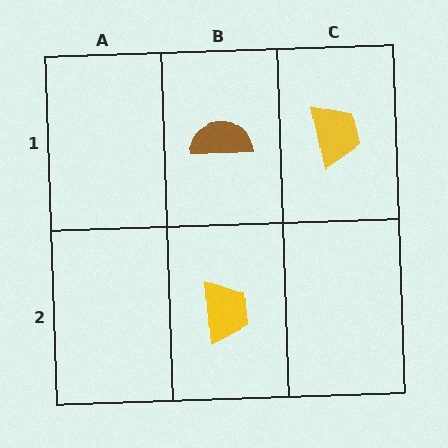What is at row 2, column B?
A yellow trapezoid.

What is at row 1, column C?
A yellow trapezoid.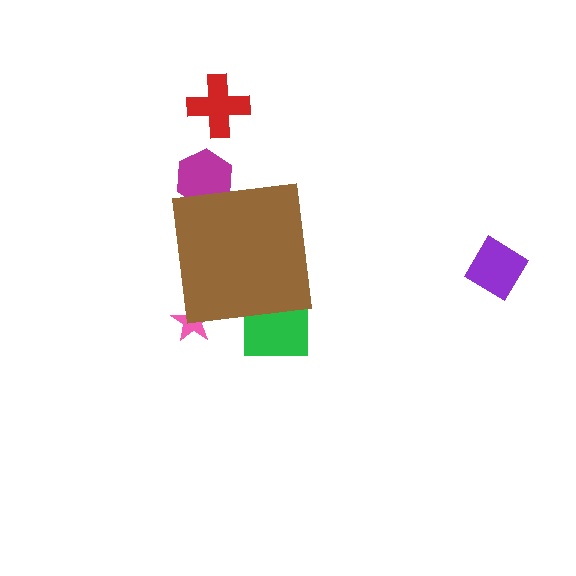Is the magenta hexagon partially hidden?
Yes, the magenta hexagon is partially hidden behind the brown square.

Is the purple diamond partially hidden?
No, the purple diamond is fully visible.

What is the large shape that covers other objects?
A brown square.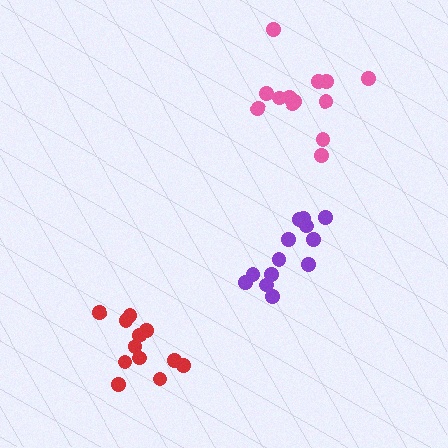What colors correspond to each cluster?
The clusters are colored: red, pink, purple.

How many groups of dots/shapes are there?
There are 3 groups.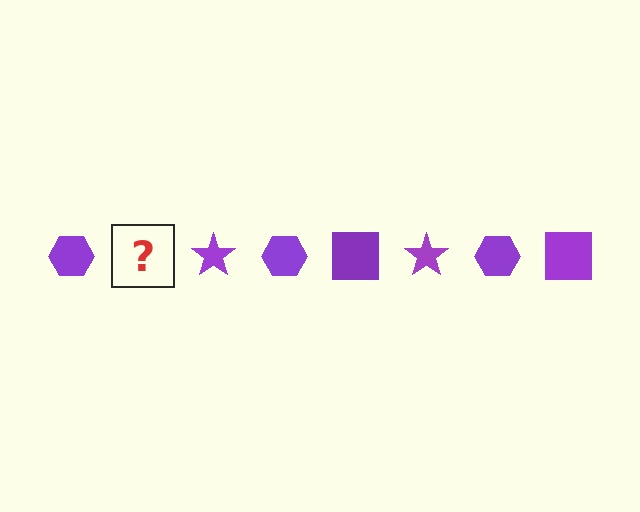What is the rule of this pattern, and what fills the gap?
The rule is that the pattern cycles through hexagon, square, star shapes in purple. The gap should be filled with a purple square.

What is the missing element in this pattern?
The missing element is a purple square.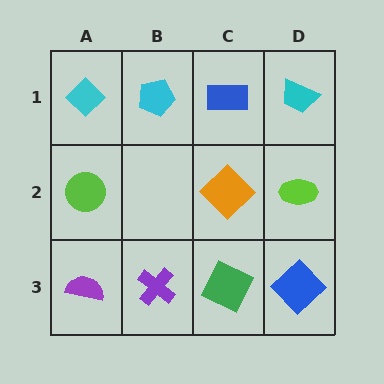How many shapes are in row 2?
3 shapes.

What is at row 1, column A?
A cyan diamond.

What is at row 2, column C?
An orange diamond.